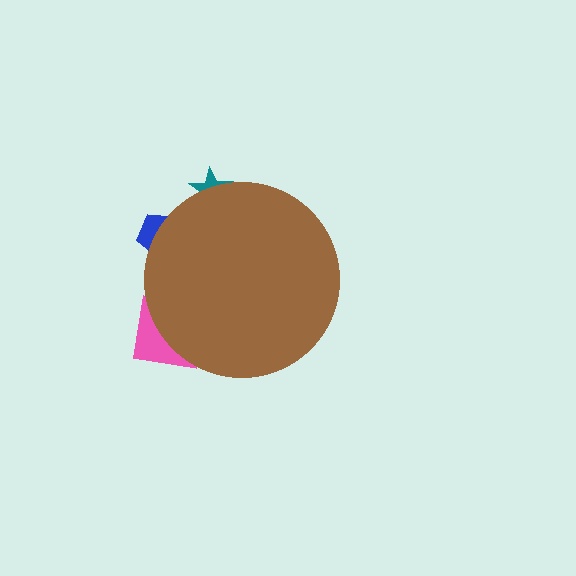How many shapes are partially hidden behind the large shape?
3 shapes are partially hidden.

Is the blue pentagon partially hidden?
Yes, the blue pentagon is partially hidden behind the brown circle.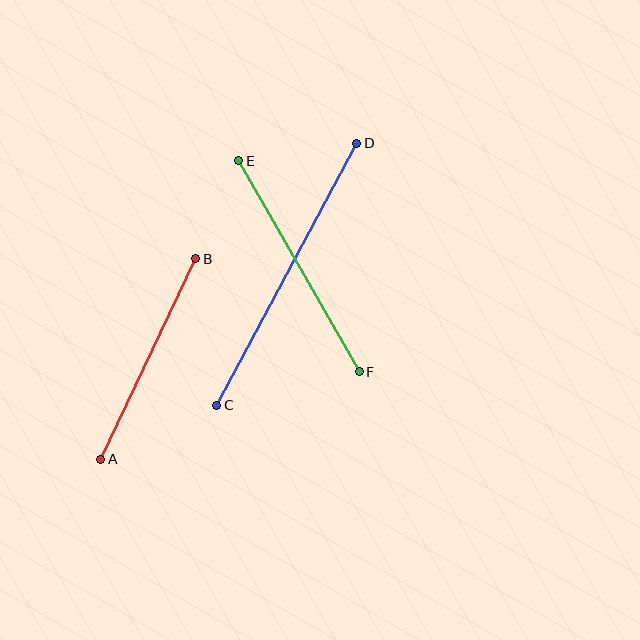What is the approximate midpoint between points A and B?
The midpoint is at approximately (148, 359) pixels.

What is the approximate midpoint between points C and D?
The midpoint is at approximately (287, 274) pixels.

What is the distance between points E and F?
The distance is approximately 243 pixels.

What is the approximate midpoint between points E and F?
The midpoint is at approximately (299, 266) pixels.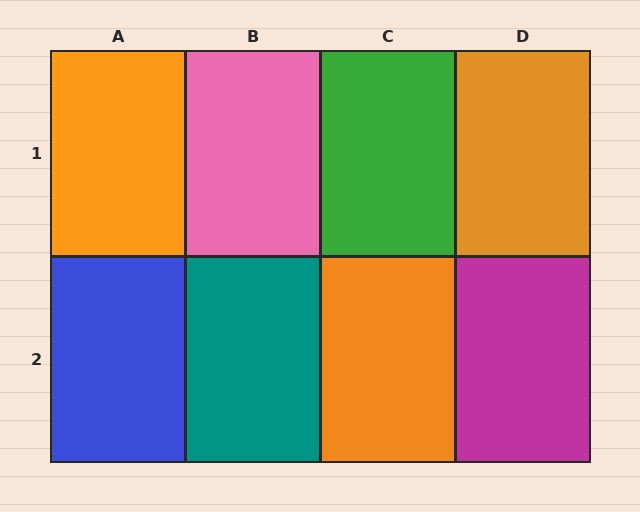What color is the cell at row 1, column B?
Pink.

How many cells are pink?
1 cell is pink.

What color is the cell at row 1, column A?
Orange.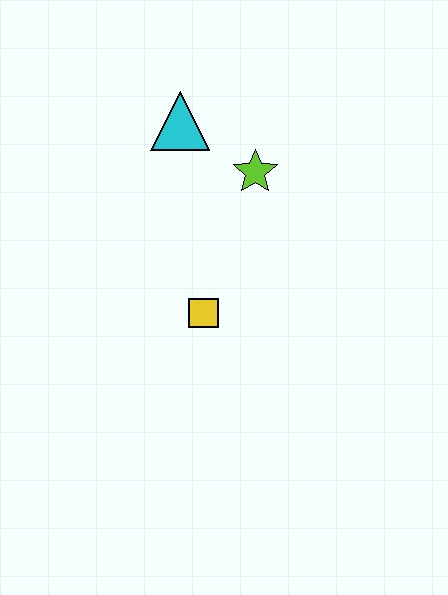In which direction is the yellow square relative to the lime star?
The yellow square is below the lime star.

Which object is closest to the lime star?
The cyan triangle is closest to the lime star.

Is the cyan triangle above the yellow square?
Yes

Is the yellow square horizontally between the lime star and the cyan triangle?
Yes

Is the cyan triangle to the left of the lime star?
Yes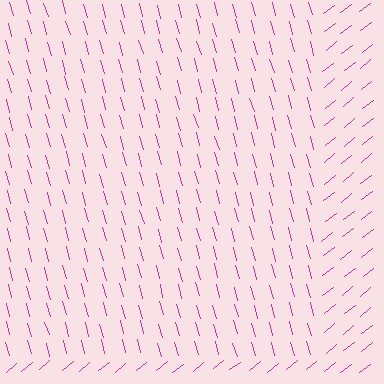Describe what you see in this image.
The image is filled with small magenta line segments. A rectangle region in the image has lines oriented differently from the surrounding lines, creating a visible texture boundary.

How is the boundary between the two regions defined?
The boundary is defined purely by a change in line orientation (approximately 67 degrees difference). All lines are the same color and thickness.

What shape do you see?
I see a rectangle.